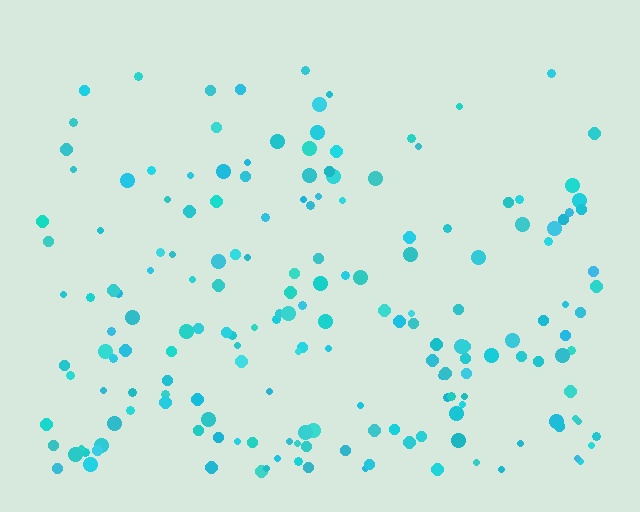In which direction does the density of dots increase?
From top to bottom, with the bottom side densest.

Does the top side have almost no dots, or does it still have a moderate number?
Still a moderate number, just noticeably fewer than the bottom.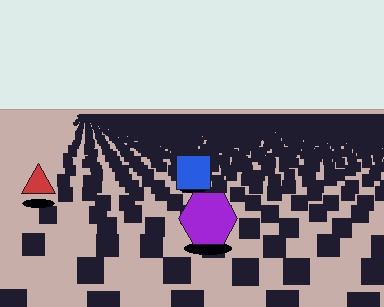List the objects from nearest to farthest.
From nearest to farthest: the purple hexagon, the red triangle, the blue square.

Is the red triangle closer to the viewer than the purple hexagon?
No. The purple hexagon is closer — you can tell from the texture gradient: the ground texture is coarser near it.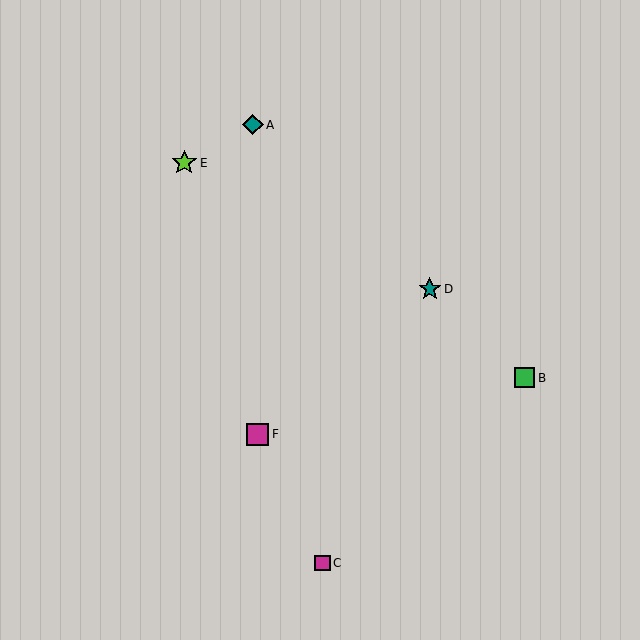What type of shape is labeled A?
Shape A is a teal diamond.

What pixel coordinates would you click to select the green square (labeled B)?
Click at (525, 378) to select the green square B.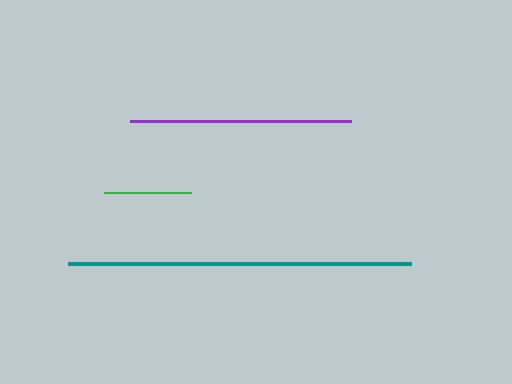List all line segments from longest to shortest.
From longest to shortest: teal, purple, green.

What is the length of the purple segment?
The purple segment is approximately 221 pixels long.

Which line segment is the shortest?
The green line is the shortest at approximately 87 pixels.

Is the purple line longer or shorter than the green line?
The purple line is longer than the green line.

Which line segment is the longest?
The teal line is the longest at approximately 343 pixels.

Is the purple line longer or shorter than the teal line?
The teal line is longer than the purple line.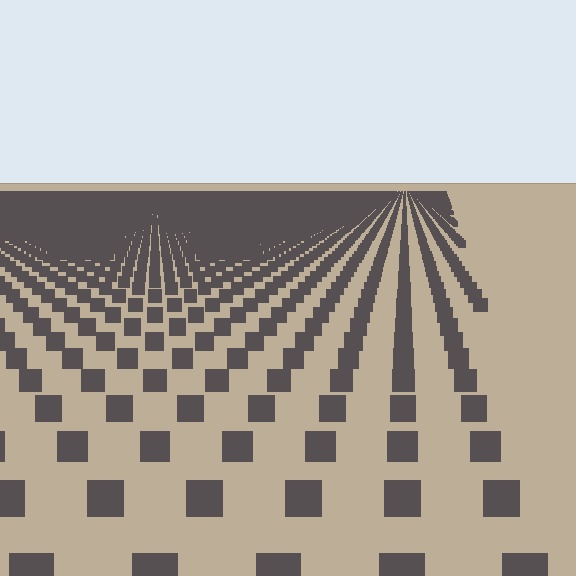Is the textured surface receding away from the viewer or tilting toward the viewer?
The surface is receding away from the viewer. Texture elements get smaller and denser toward the top.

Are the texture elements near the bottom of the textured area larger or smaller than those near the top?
Larger. Near the bottom, elements are closer to the viewer and appear at a bigger on-screen size.